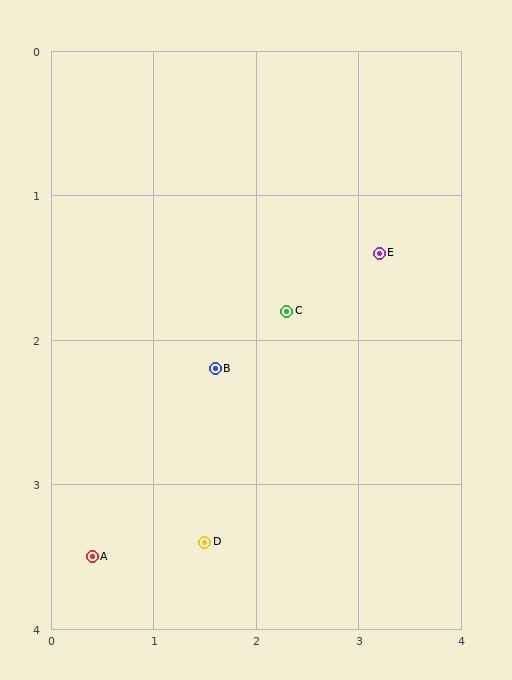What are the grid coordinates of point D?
Point D is at approximately (1.5, 3.4).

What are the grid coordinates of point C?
Point C is at approximately (2.3, 1.8).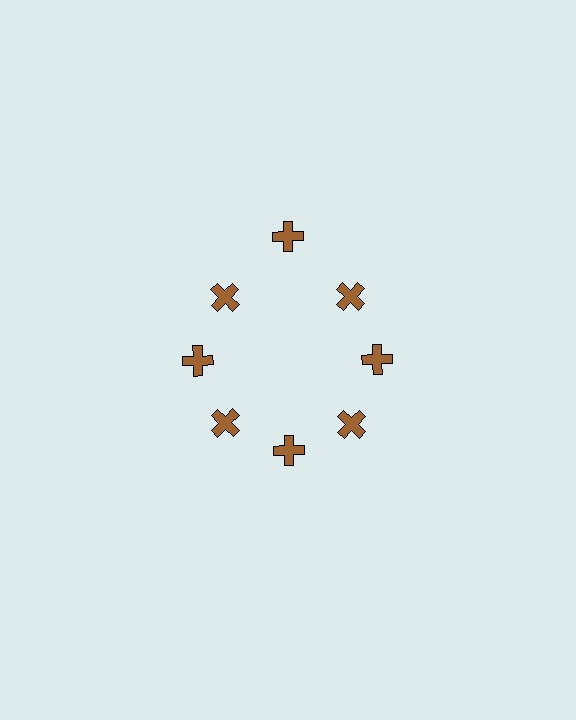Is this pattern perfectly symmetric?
No. The 8 brown crosses are arranged in a ring, but one element near the 12 o'clock position is pushed outward from the center, breaking the 8-fold rotational symmetry.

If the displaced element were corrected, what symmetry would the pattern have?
It would have 8-fold rotational symmetry — the pattern would map onto itself every 45 degrees.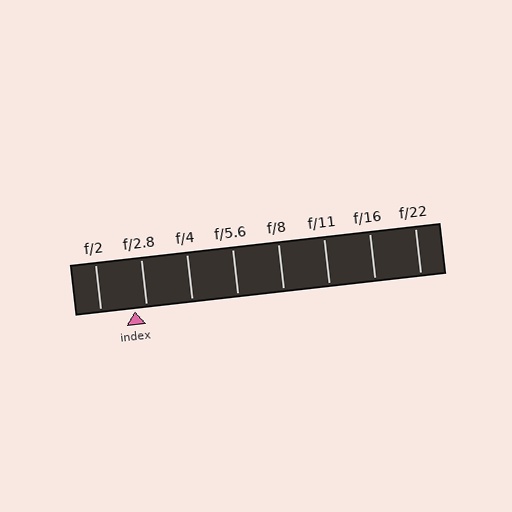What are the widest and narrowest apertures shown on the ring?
The widest aperture shown is f/2 and the narrowest is f/22.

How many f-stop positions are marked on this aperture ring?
There are 8 f-stop positions marked.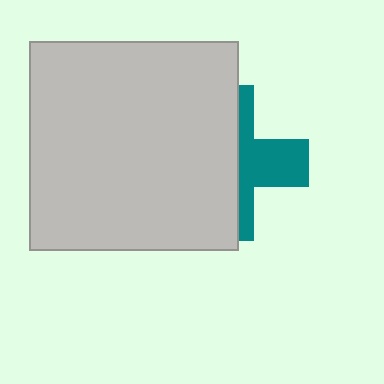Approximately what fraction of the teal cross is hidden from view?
Roughly 61% of the teal cross is hidden behind the light gray square.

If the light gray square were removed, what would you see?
You would see the complete teal cross.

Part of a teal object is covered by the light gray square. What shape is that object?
It is a cross.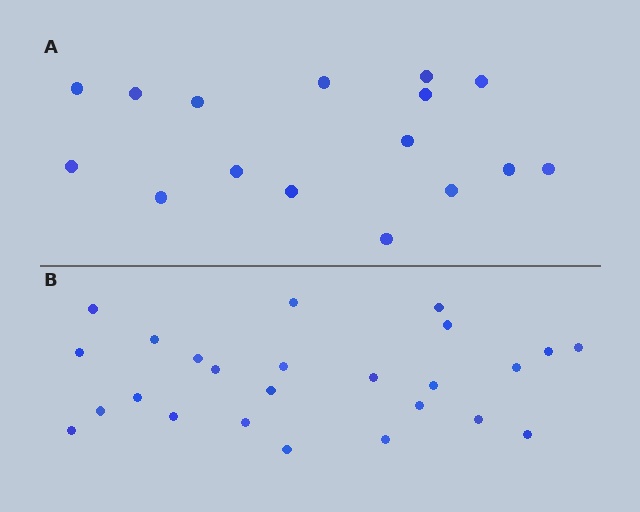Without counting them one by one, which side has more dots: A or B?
Region B (the bottom region) has more dots.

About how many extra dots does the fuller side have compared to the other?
Region B has roughly 8 or so more dots than region A.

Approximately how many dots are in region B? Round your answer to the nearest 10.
About 20 dots. (The exact count is 25, which rounds to 20.)